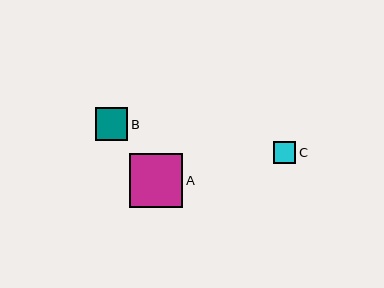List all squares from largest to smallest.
From largest to smallest: A, B, C.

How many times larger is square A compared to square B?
Square A is approximately 1.6 times the size of square B.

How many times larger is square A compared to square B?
Square A is approximately 1.6 times the size of square B.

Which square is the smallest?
Square C is the smallest with a size of approximately 22 pixels.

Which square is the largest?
Square A is the largest with a size of approximately 54 pixels.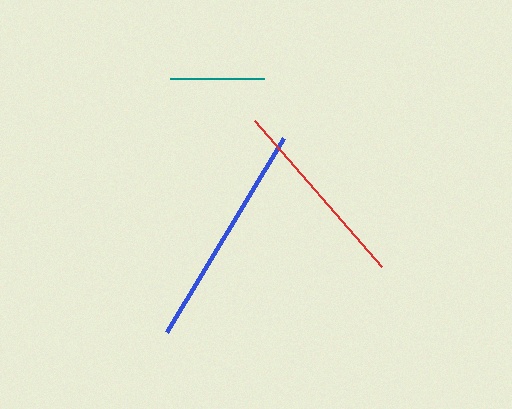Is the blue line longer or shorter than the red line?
The blue line is longer than the red line.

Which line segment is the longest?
The blue line is the longest at approximately 226 pixels.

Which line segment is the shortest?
The teal line is the shortest at approximately 94 pixels.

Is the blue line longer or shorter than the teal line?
The blue line is longer than the teal line.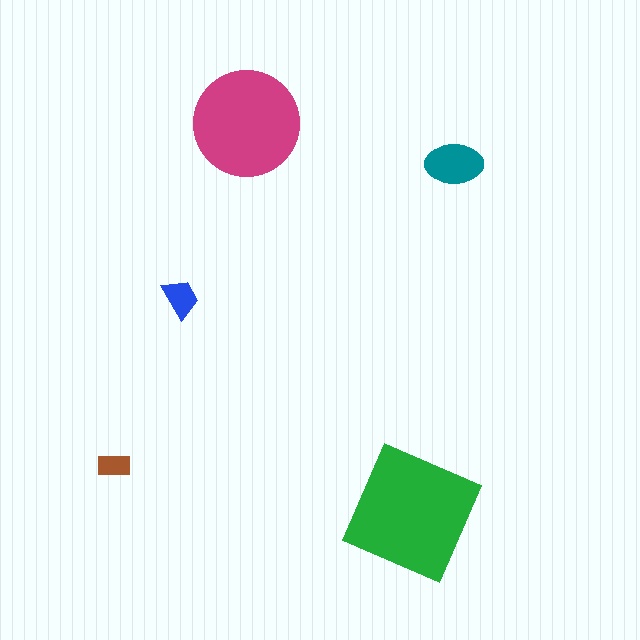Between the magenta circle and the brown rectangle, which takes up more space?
The magenta circle.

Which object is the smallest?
The brown rectangle.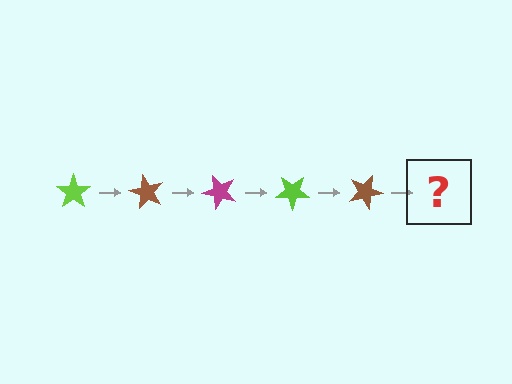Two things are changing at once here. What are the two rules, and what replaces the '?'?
The two rules are that it rotates 60 degrees each step and the color cycles through lime, brown, and magenta. The '?' should be a magenta star, rotated 300 degrees from the start.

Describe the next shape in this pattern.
It should be a magenta star, rotated 300 degrees from the start.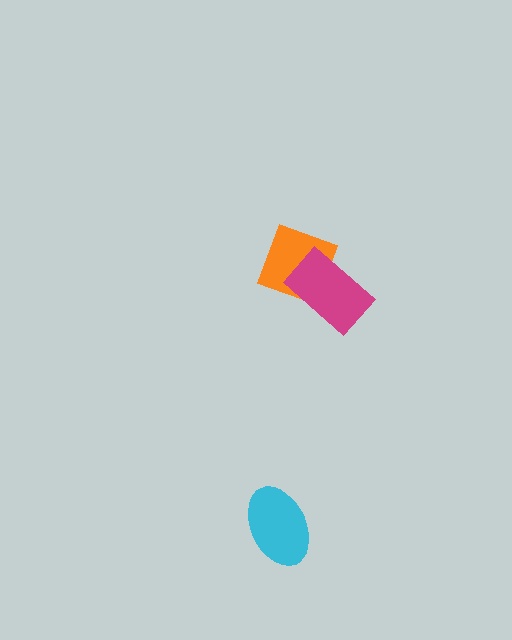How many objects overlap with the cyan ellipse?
0 objects overlap with the cyan ellipse.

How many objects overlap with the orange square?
1 object overlaps with the orange square.